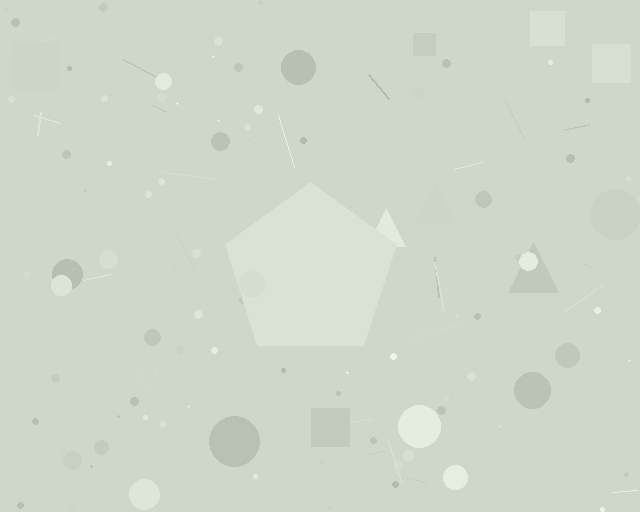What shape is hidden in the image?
A pentagon is hidden in the image.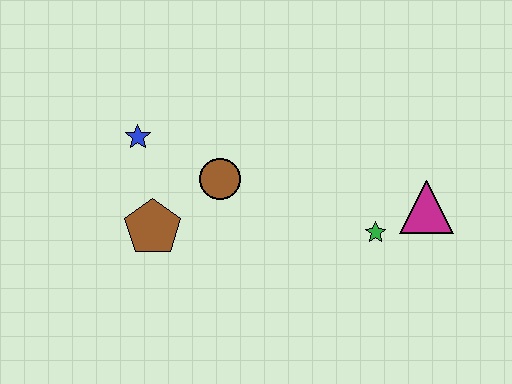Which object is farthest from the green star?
The blue star is farthest from the green star.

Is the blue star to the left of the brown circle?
Yes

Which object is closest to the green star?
The magenta triangle is closest to the green star.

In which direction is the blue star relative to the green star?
The blue star is to the left of the green star.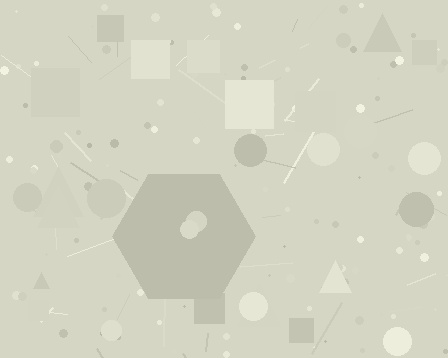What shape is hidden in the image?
A hexagon is hidden in the image.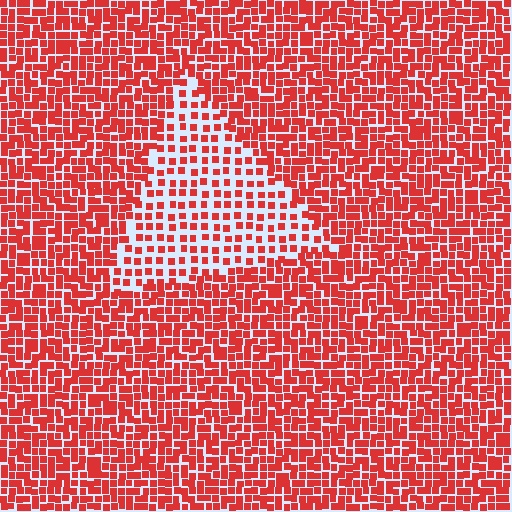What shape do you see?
I see a triangle.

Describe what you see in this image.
The image contains small red elements arranged at two different densities. A triangle-shaped region is visible where the elements are less densely packed than the surrounding area.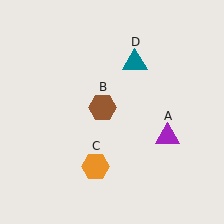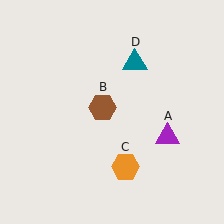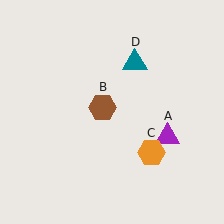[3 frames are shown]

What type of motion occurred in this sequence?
The orange hexagon (object C) rotated counterclockwise around the center of the scene.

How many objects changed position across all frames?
1 object changed position: orange hexagon (object C).